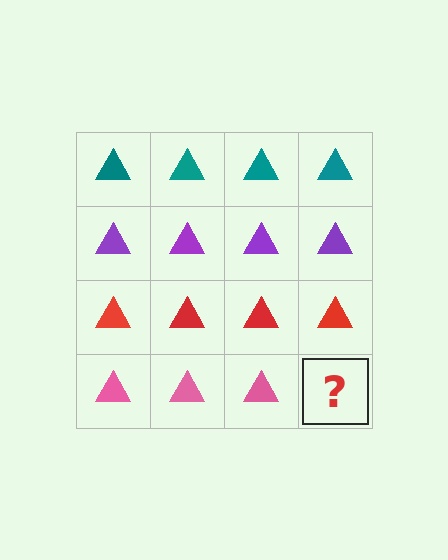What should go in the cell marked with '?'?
The missing cell should contain a pink triangle.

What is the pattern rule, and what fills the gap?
The rule is that each row has a consistent color. The gap should be filled with a pink triangle.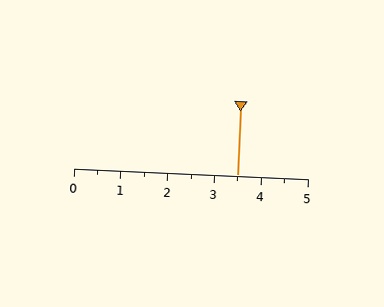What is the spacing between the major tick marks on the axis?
The major ticks are spaced 1 apart.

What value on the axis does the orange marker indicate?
The marker indicates approximately 3.5.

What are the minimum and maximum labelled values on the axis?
The axis runs from 0 to 5.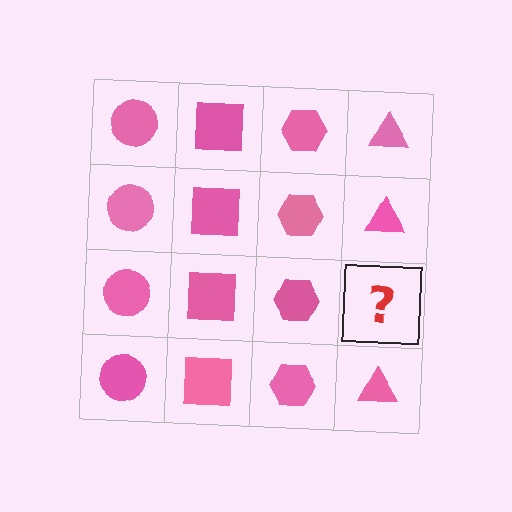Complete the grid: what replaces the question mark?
The question mark should be replaced with a pink triangle.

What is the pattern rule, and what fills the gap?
The rule is that each column has a consistent shape. The gap should be filled with a pink triangle.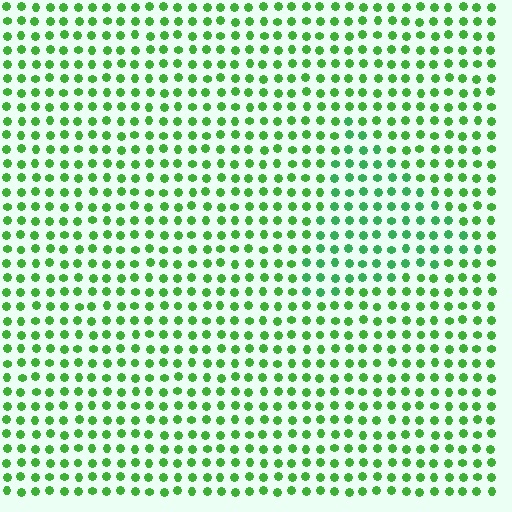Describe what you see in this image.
The image is filled with small green elements in a uniform arrangement. A triangle-shaped region is visible where the elements are tinted to a slightly different hue, forming a subtle color boundary.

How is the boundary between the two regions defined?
The boundary is defined purely by a slight shift in hue (about 22 degrees). Spacing, size, and orientation are identical on both sides.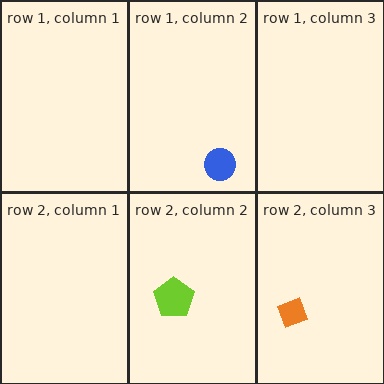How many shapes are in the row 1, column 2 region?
1.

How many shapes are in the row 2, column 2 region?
1.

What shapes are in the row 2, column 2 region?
The lime pentagon.